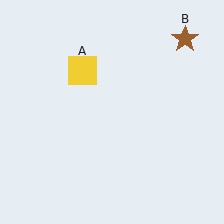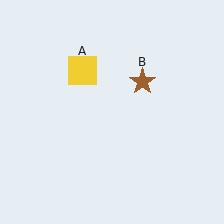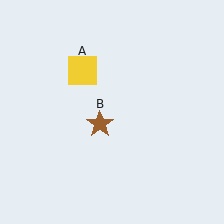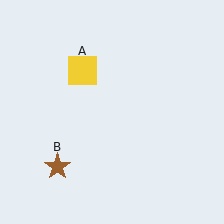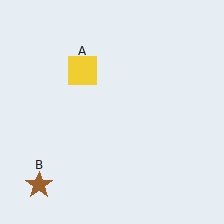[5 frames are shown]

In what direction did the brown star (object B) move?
The brown star (object B) moved down and to the left.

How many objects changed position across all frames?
1 object changed position: brown star (object B).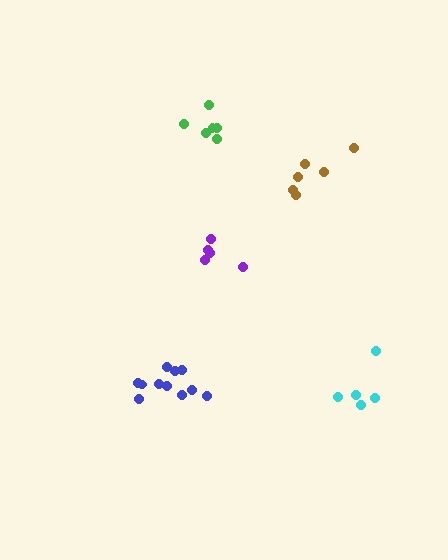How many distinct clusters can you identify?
There are 5 distinct clusters.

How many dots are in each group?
Group 1: 6 dots, Group 2: 6 dots, Group 3: 11 dots, Group 4: 5 dots, Group 5: 5 dots (33 total).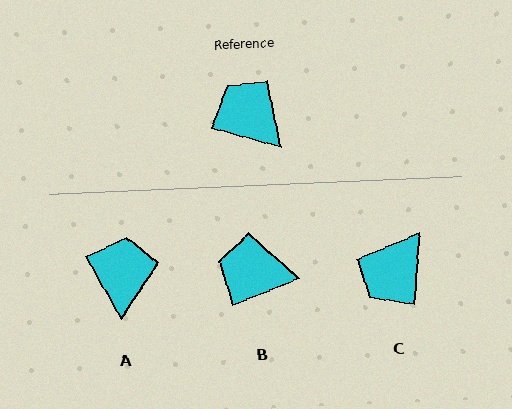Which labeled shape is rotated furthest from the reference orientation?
C, about 101 degrees away.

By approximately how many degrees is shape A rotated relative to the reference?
Approximately 45 degrees clockwise.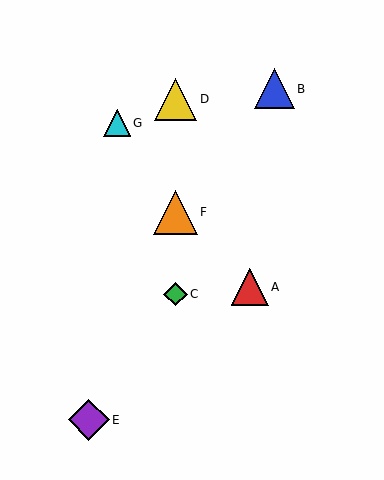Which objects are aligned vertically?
Objects C, D, F are aligned vertically.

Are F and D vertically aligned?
Yes, both are at x≈175.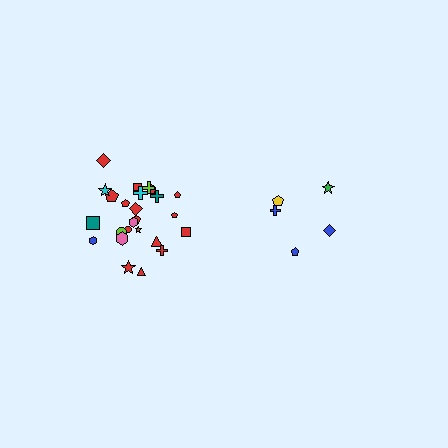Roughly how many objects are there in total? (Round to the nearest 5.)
Roughly 30 objects in total.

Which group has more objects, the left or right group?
The left group.